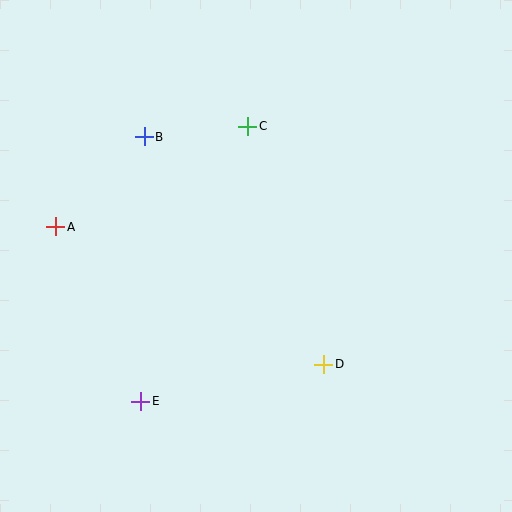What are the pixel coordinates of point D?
Point D is at (324, 364).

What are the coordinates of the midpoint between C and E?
The midpoint between C and E is at (194, 264).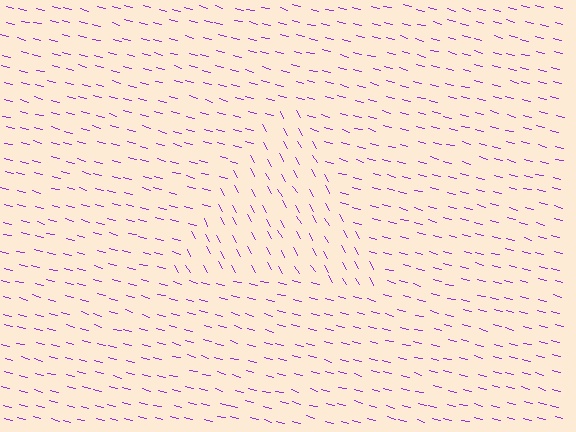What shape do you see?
I see a triangle.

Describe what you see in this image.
The image is filled with small purple line segments. A triangle region in the image has lines oriented differently from the surrounding lines, creating a visible texture boundary.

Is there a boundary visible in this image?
Yes, there is a texture boundary formed by a change in line orientation.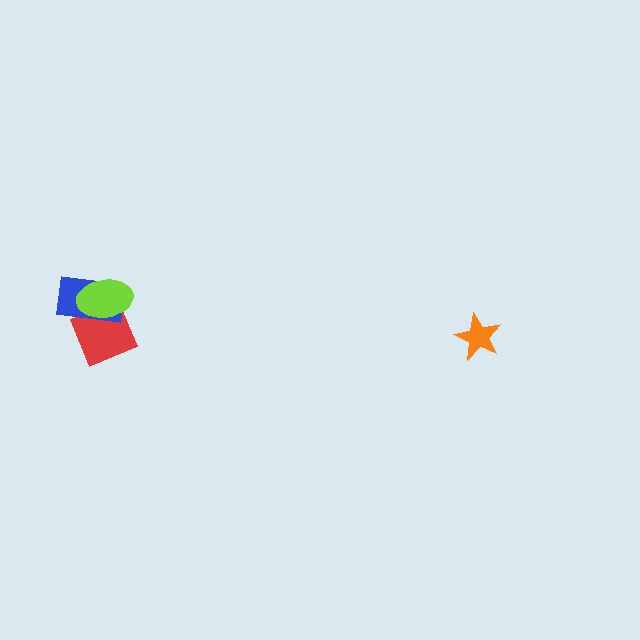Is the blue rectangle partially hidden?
Yes, it is partially covered by another shape.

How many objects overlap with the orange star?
0 objects overlap with the orange star.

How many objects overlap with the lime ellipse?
2 objects overlap with the lime ellipse.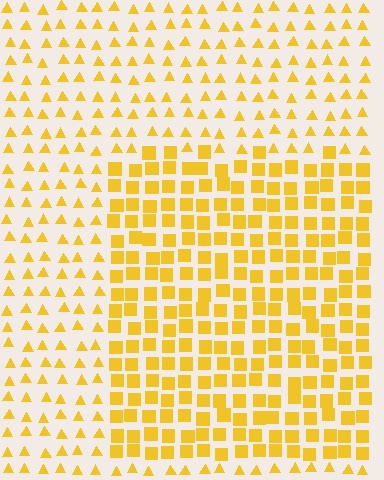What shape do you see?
I see a rectangle.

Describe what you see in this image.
The image is filled with small yellow elements arranged in a uniform grid. A rectangle-shaped region contains squares, while the surrounding area contains triangles. The boundary is defined purely by the change in element shape.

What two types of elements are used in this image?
The image uses squares inside the rectangle region and triangles outside it.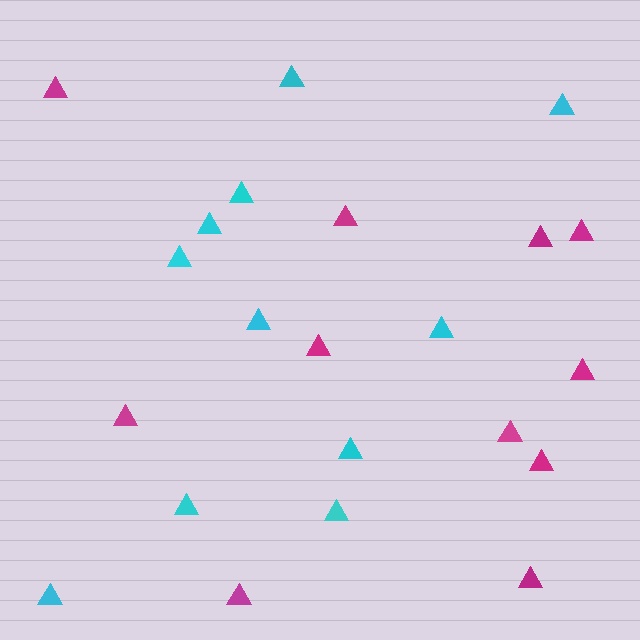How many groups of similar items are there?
There are 2 groups: one group of cyan triangles (11) and one group of magenta triangles (11).